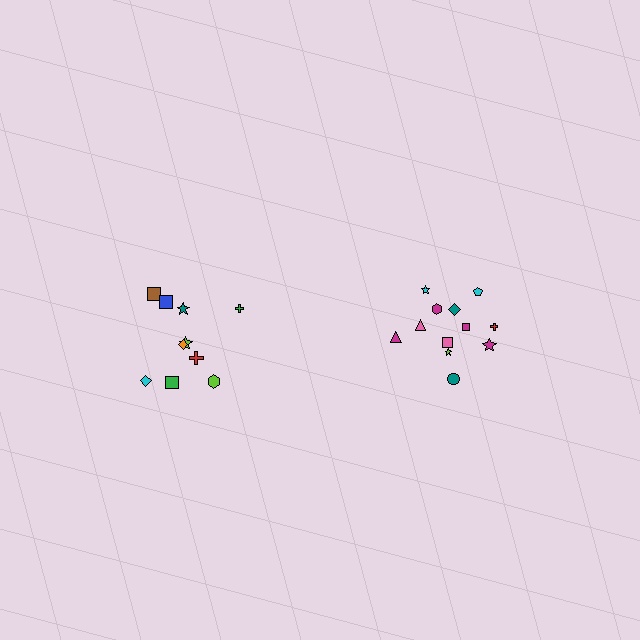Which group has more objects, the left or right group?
The right group.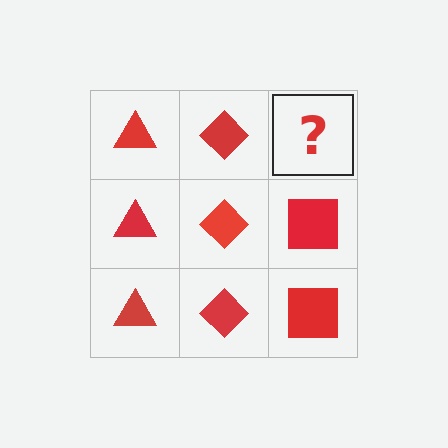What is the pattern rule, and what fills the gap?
The rule is that each column has a consistent shape. The gap should be filled with a red square.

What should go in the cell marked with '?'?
The missing cell should contain a red square.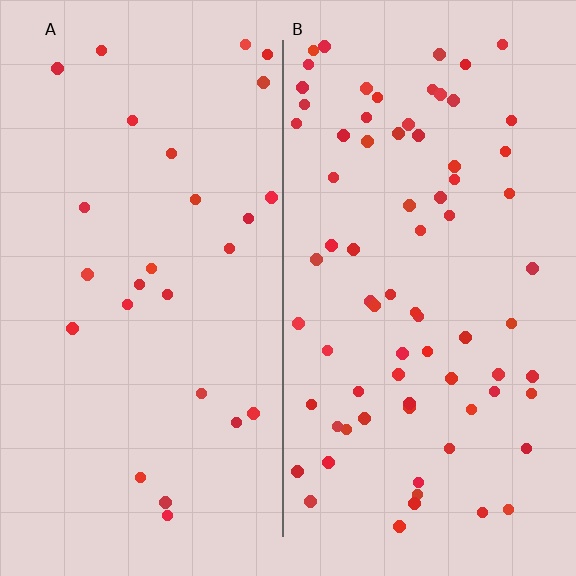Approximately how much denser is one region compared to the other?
Approximately 2.8× — region B over region A.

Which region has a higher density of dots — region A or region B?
B (the right).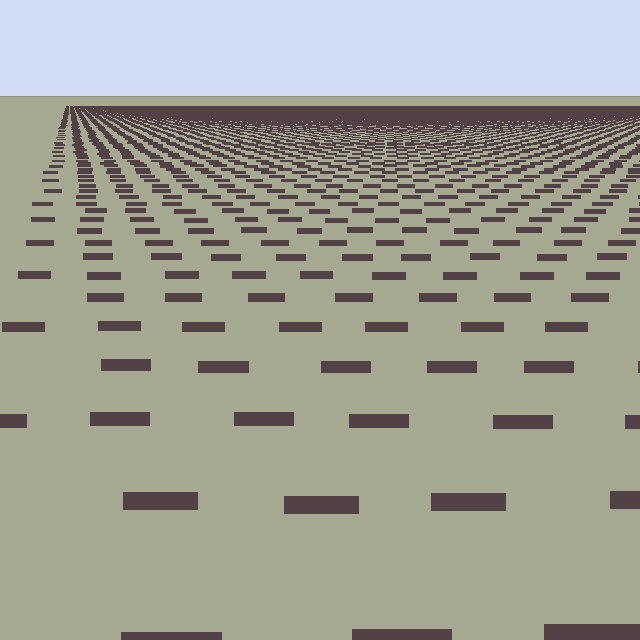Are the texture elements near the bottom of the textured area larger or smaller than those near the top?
Larger. Near the bottom, elements are closer to the viewer and appear at a bigger on-screen size.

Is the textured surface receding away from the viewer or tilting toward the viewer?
The surface is receding away from the viewer. Texture elements get smaller and denser toward the top.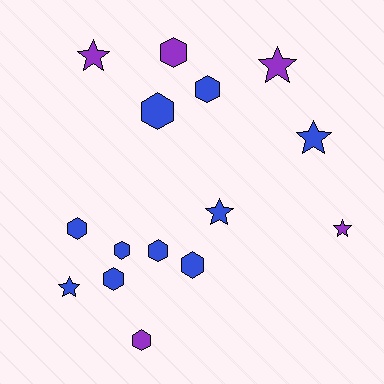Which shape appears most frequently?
Hexagon, with 9 objects.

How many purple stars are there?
There are 3 purple stars.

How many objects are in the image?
There are 15 objects.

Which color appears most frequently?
Blue, with 10 objects.